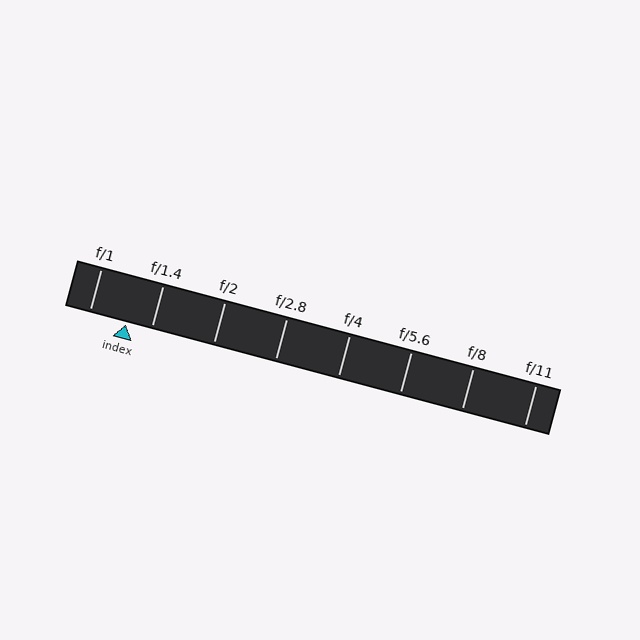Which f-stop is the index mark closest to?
The index mark is closest to f/1.4.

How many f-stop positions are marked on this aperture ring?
There are 8 f-stop positions marked.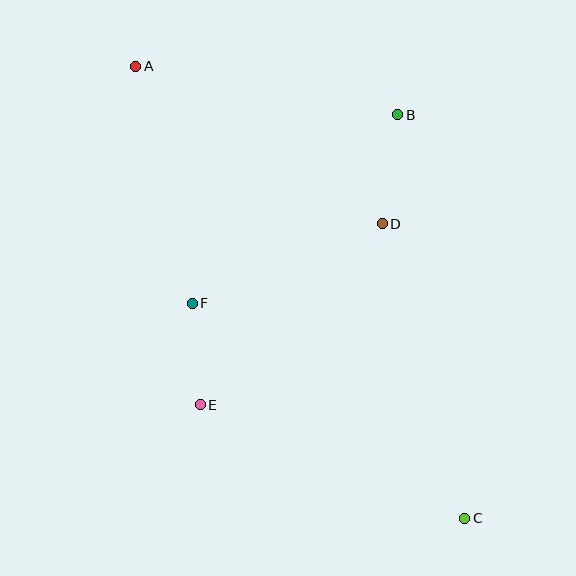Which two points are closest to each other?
Points E and F are closest to each other.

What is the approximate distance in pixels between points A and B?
The distance between A and B is approximately 266 pixels.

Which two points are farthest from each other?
Points A and C are farthest from each other.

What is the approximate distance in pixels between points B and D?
The distance between B and D is approximately 110 pixels.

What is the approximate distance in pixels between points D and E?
The distance between D and E is approximately 257 pixels.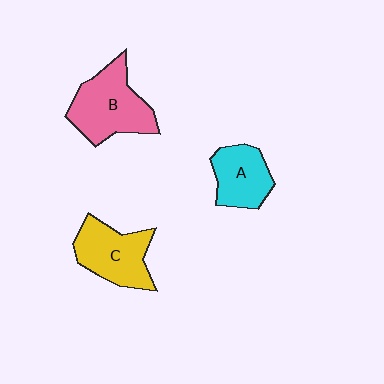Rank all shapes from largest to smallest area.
From largest to smallest: B (pink), C (yellow), A (cyan).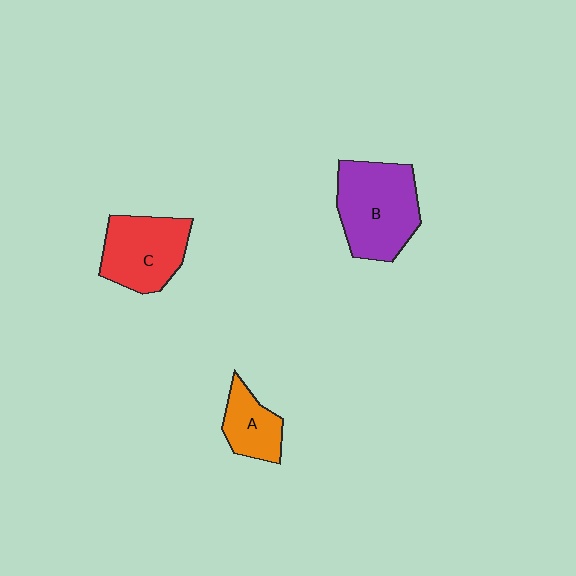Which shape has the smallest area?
Shape A (orange).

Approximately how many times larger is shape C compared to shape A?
Approximately 1.6 times.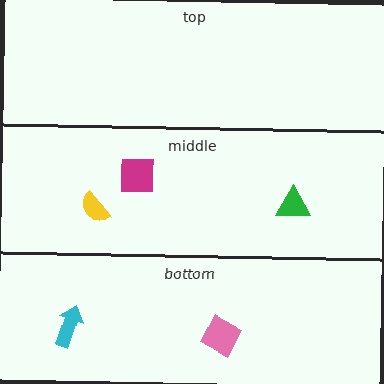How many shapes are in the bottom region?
2.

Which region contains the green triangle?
The middle region.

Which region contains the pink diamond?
The bottom region.